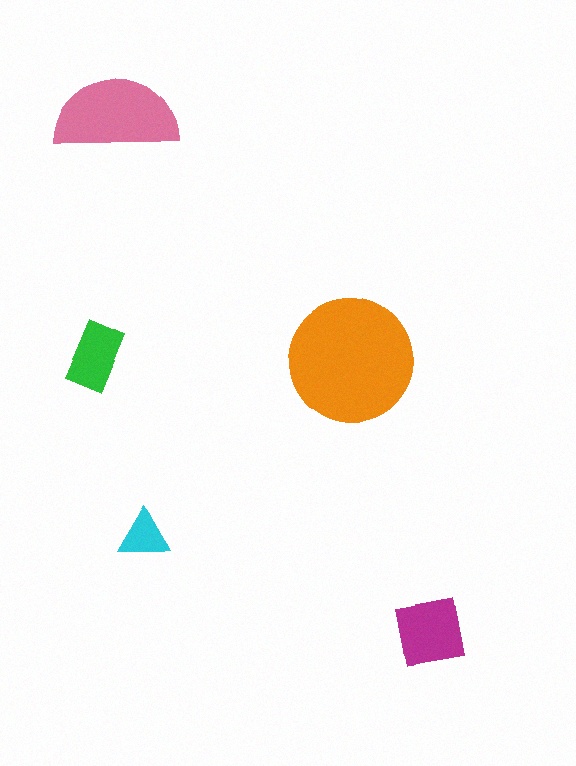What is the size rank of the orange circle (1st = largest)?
1st.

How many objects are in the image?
There are 5 objects in the image.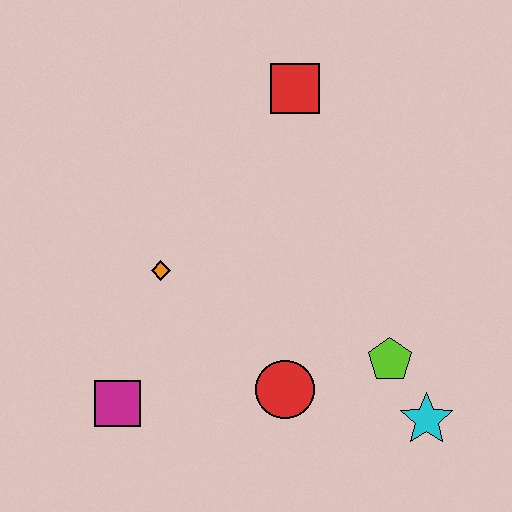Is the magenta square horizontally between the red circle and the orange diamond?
No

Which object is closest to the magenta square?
The orange diamond is closest to the magenta square.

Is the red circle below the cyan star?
No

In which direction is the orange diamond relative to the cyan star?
The orange diamond is to the left of the cyan star.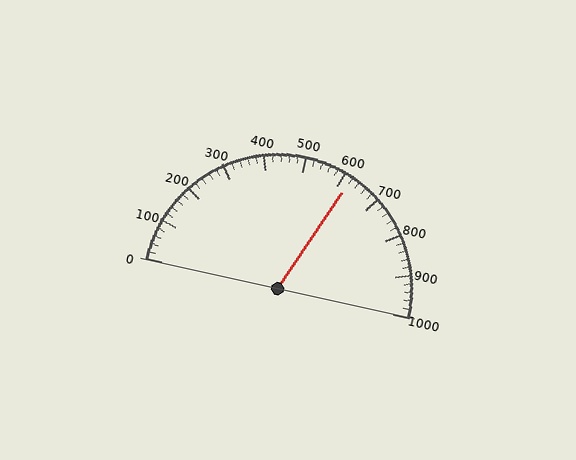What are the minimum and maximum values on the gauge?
The gauge ranges from 0 to 1000.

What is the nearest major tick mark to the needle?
The nearest major tick mark is 600.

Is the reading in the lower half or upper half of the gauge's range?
The reading is in the upper half of the range (0 to 1000).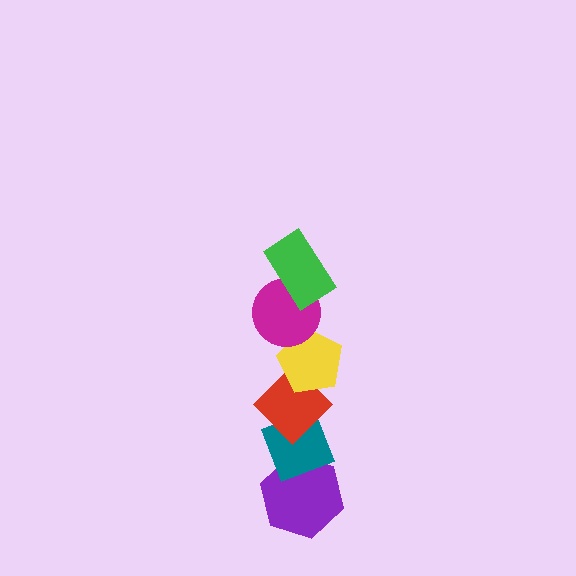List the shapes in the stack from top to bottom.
From top to bottom: the green rectangle, the magenta circle, the yellow pentagon, the red diamond, the teal diamond, the purple hexagon.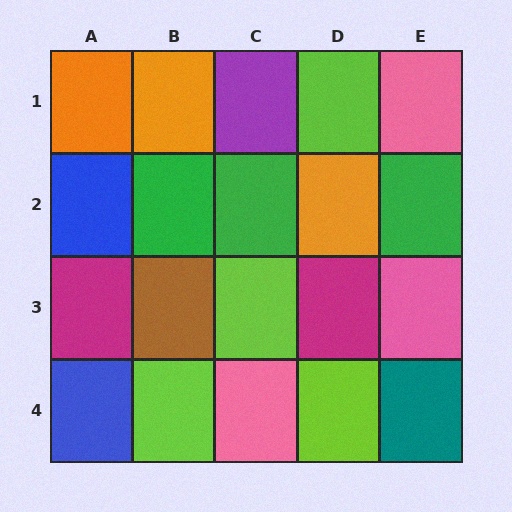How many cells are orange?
3 cells are orange.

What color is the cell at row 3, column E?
Pink.